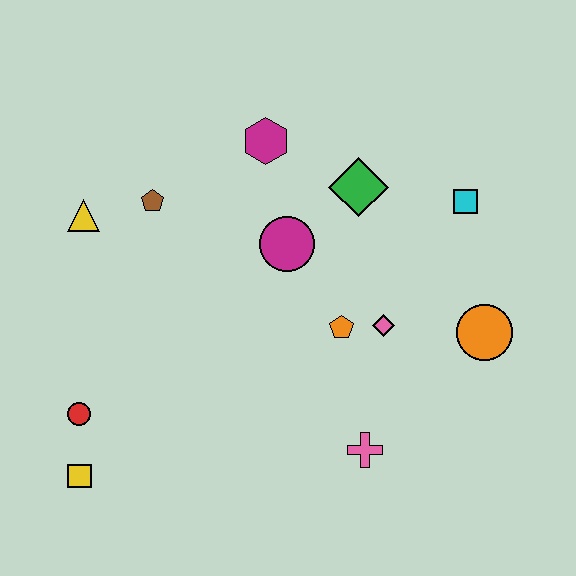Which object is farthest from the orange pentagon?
The yellow square is farthest from the orange pentagon.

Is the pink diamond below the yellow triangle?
Yes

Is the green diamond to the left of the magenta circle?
No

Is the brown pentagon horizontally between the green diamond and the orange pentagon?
No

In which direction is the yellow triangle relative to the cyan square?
The yellow triangle is to the left of the cyan square.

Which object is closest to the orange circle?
The pink diamond is closest to the orange circle.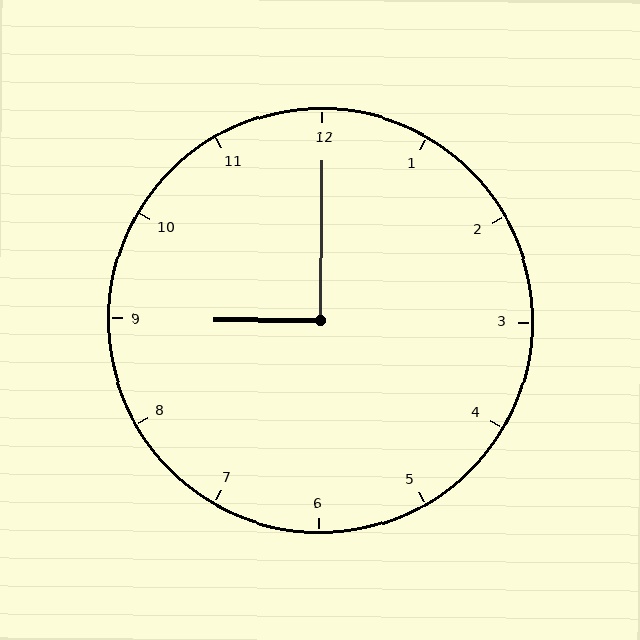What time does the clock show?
9:00.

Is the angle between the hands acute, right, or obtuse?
It is right.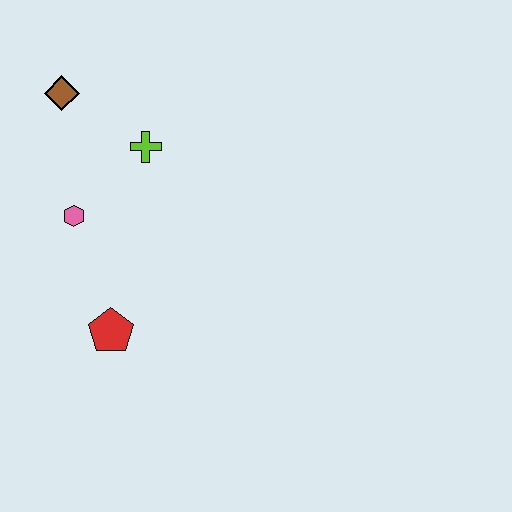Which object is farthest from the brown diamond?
The red pentagon is farthest from the brown diamond.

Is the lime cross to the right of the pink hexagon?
Yes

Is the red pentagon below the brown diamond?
Yes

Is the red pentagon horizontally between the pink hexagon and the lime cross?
Yes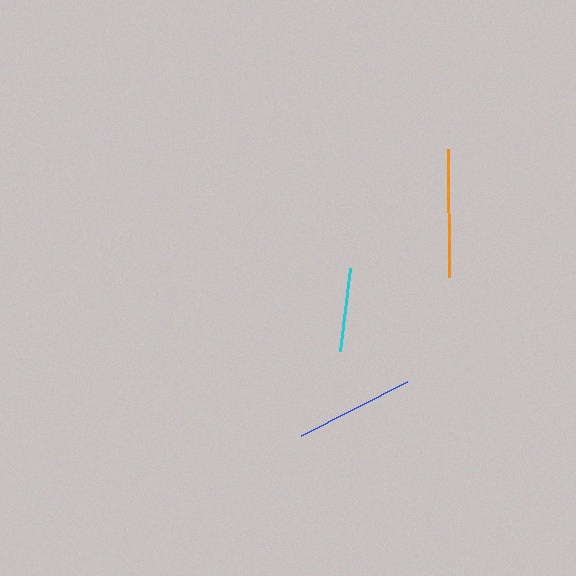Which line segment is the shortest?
The cyan line is the shortest at approximately 83 pixels.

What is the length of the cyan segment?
The cyan segment is approximately 83 pixels long.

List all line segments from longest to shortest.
From longest to shortest: orange, blue, cyan.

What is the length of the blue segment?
The blue segment is approximately 119 pixels long.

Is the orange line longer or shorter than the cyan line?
The orange line is longer than the cyan line.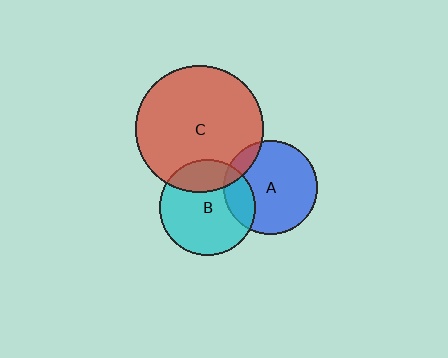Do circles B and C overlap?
Yes.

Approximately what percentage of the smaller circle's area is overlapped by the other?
Approximately 25%.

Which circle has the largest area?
Circle C (red).